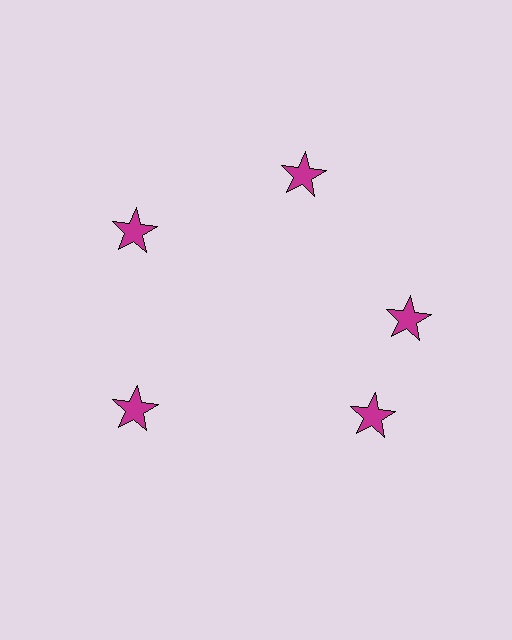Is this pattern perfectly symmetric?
No. The 5 magenta stars are arranged in a ring, but one element near the 5 o'clock position is rotated out of alignment along the ring, breaking the 5-fold rotational symmetry.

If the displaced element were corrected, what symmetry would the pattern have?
It would have 5-fold rotational symmetry — the pattern would map onto itself every 72 degrees.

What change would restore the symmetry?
The symmetry would be restored by rotating it back into even spacing with its neighbors so that all 5 stars sit at equal angles and equal distance from the center.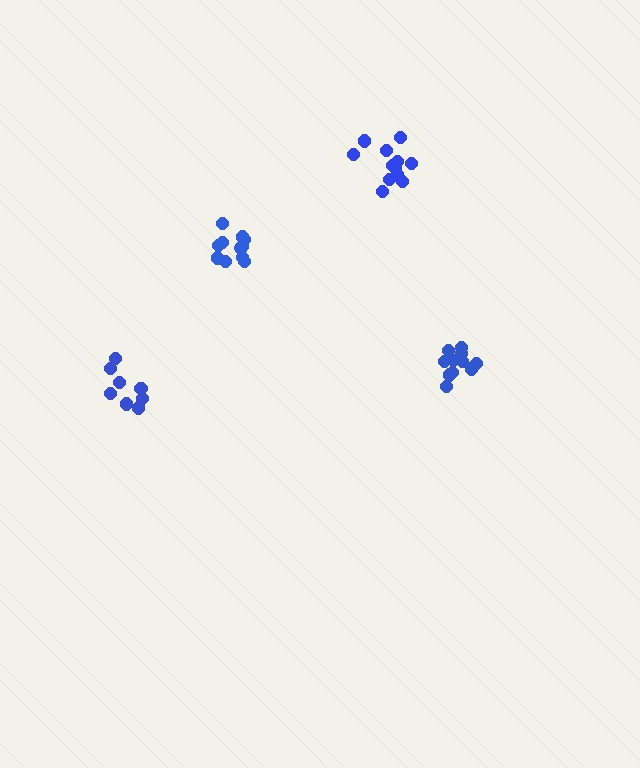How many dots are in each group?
Group 1: 8 dots, Group 2: 11 dots, Group 3: 11 dots, Group 4: 12 dots (42 total).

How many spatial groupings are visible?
There are 4 spatial groupings.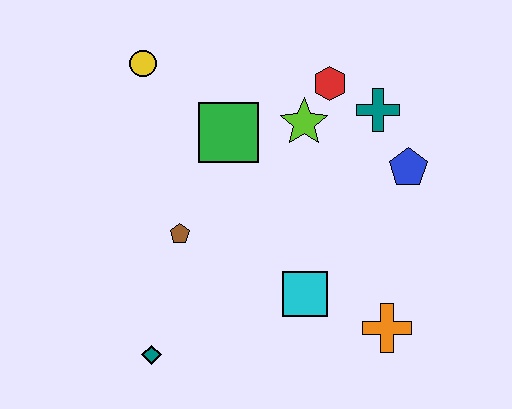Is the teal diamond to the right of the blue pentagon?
No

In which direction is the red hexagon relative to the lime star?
The red hexagon is above the lime star.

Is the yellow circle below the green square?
No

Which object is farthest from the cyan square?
The yellow circle is farthest from the cyan square.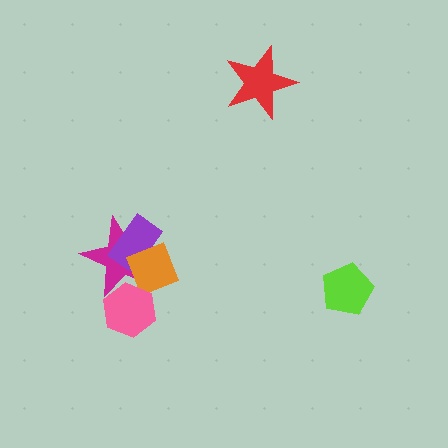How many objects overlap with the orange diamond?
3 objects overlap with the orange diamond.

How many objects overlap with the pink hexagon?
2 objects overlap with the pink hexagon.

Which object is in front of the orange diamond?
The pink hexagon is in front of the orange diamond.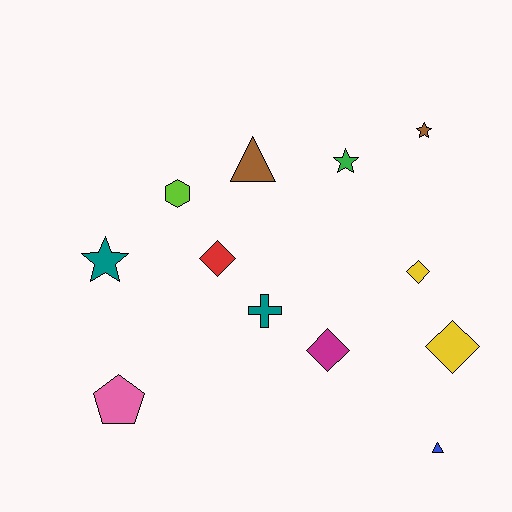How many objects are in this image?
There are 12 objects.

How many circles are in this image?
There are no circles.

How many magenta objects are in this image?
There is 1 magenta object.